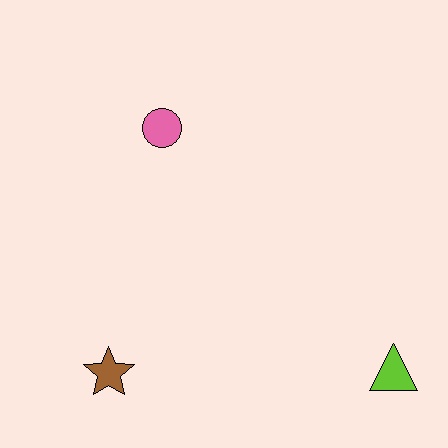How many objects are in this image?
There are 3 objects.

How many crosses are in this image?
There are no crosses.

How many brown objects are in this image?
There is 1 brown object.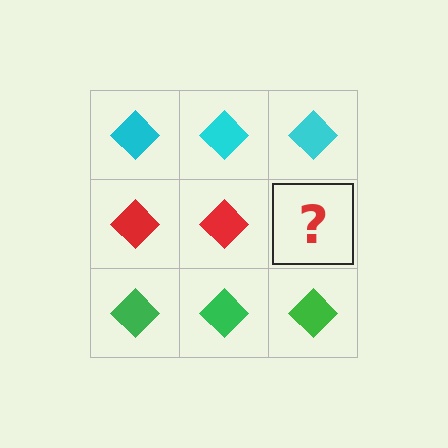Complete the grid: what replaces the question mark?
The question mark should be replaced with a red diamond.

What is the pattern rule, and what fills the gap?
The rule is that each row has a consistent color. The gap should be filled with a red diamond.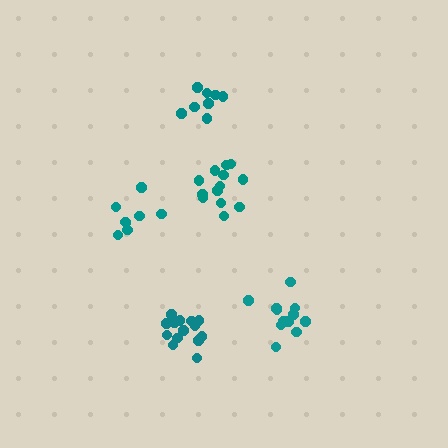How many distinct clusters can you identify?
There are 5 distinct clusters.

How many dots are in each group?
Group 1: 8 dots, Group 2: 8 dots, Group 3: 14 dots, Group 4: 13 dots, Group 5: 12 dots (55 total).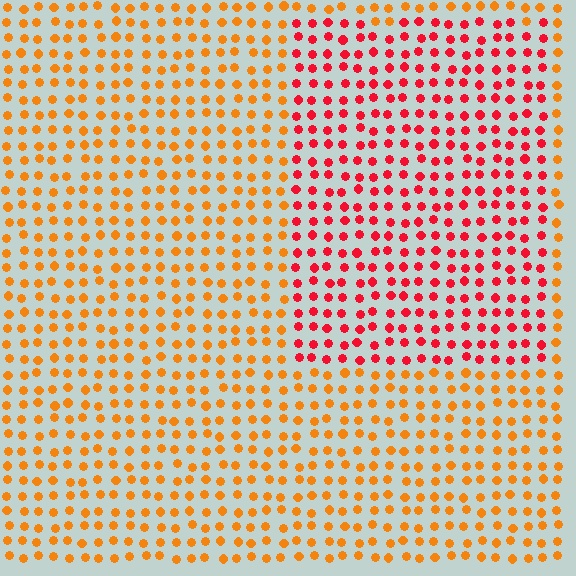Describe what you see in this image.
The image is filled with small orange elements in a uniform arrangement. A rectangle-shaped region is visible where the elements are tinted to a slightly different hue, forming a subtle color boundary.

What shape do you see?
I see a rectangle.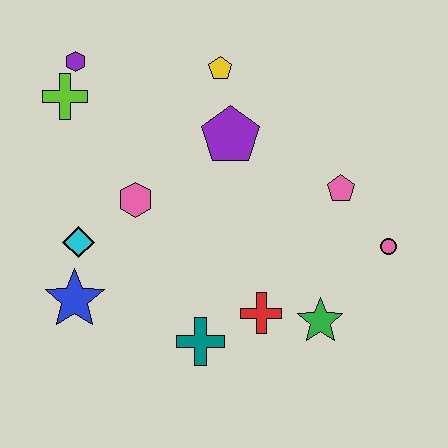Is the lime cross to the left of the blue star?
Yes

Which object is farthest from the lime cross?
The pink circle is farthest from the lime cross.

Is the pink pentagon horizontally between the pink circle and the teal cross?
Yes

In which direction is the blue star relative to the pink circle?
The blue star is to the left of the pink circle.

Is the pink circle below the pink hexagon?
Yes